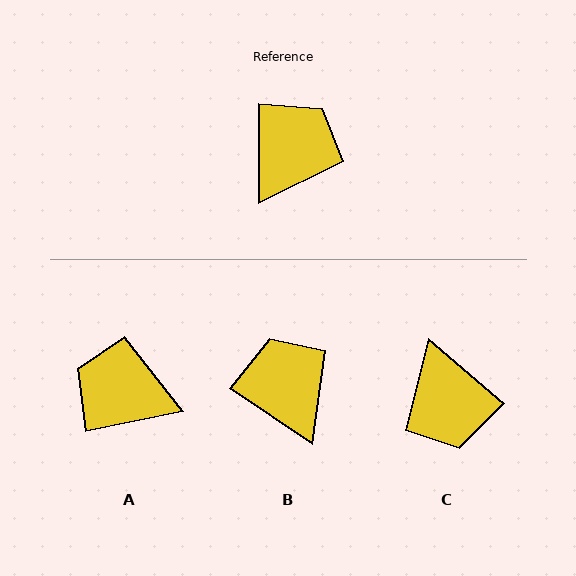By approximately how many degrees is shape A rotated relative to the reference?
Approximately 102 degrees counter-clockwise.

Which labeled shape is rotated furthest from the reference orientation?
C, about 130 degrees away.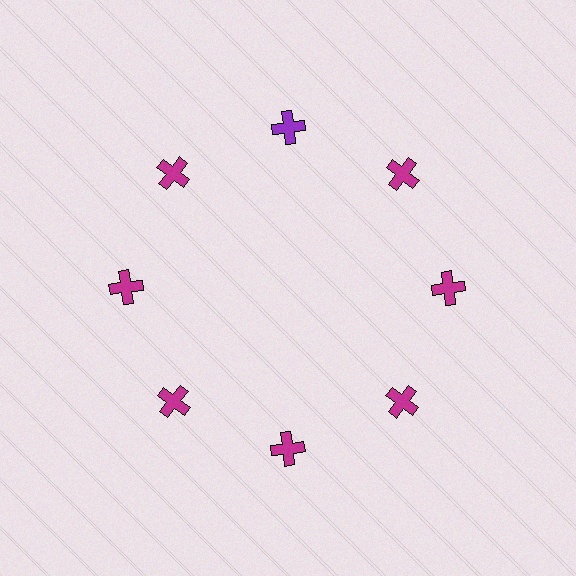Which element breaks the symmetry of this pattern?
The purple cross at roughly the 12 o'clock position breaks the symmetry. All other shapes are magenta crosses.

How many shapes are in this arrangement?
There are 8 shapes arranged in a ring pattern.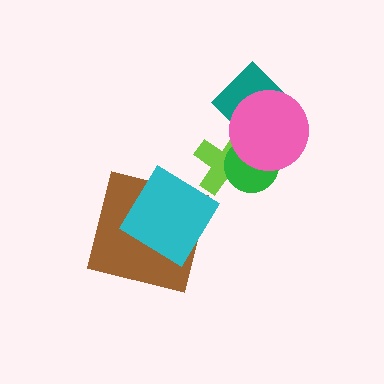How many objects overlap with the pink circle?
3 objects overlap with the pink circle.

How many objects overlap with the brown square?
1 object overlaps with the brown square.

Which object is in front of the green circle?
The pink circle is in front of the green circle.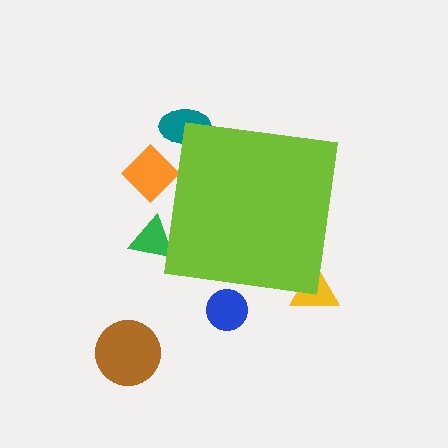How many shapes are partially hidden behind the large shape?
5 shapes are partially hidden.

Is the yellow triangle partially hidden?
Yes, the yellow triangle is partially hidden behind the lime square.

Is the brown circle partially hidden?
No, the brown circle is fully visible.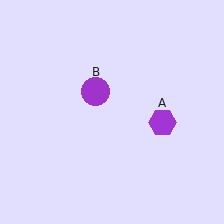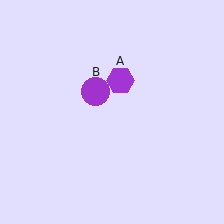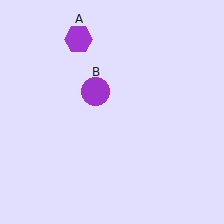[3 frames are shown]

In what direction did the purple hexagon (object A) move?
The purple hexagon (object A) moved up and to the left.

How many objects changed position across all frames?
1 object changed position: purple hexagon (object A).